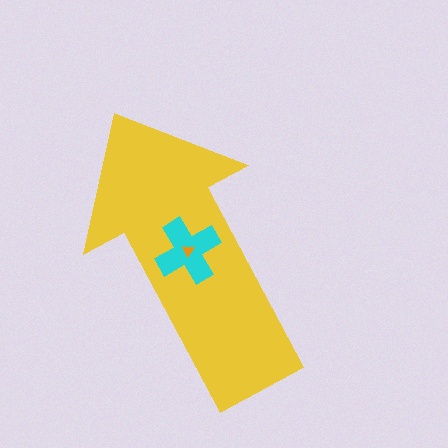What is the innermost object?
The orange triangle.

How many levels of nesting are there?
3.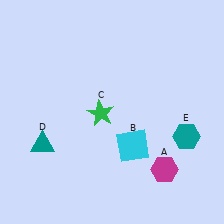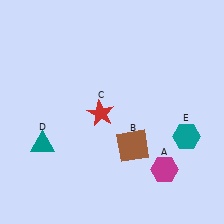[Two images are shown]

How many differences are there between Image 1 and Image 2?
There are 2 differences between the two images.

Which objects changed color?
B changed from cyan to brown. C changed from green to red.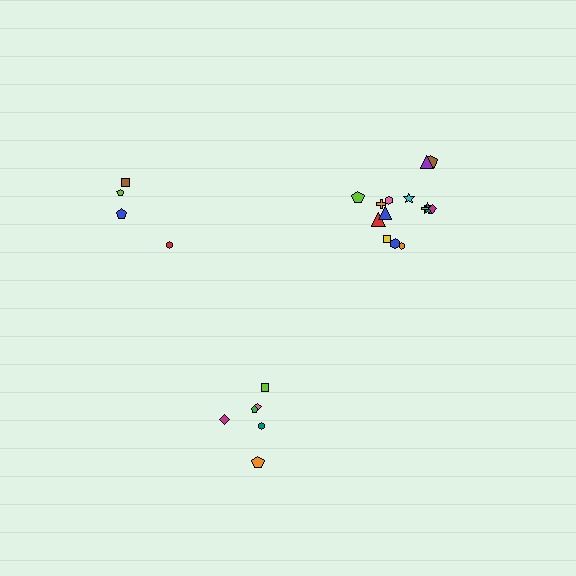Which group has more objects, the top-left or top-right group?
The top-right group.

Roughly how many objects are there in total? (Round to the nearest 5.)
Roughly 25 objects in total.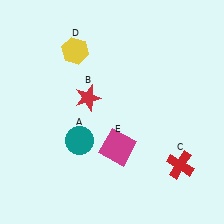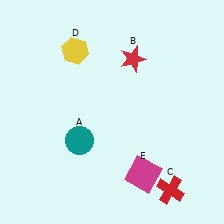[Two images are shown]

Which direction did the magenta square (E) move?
The magenta square (E) moved down.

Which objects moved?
The objects that moved are: the red star (B), the red cross (C), the magenta square (E).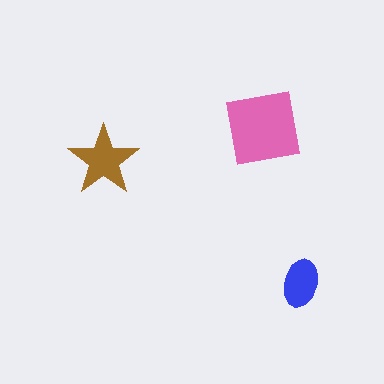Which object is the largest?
The pink square.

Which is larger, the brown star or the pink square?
The pink square.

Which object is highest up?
The pink square is topmost.